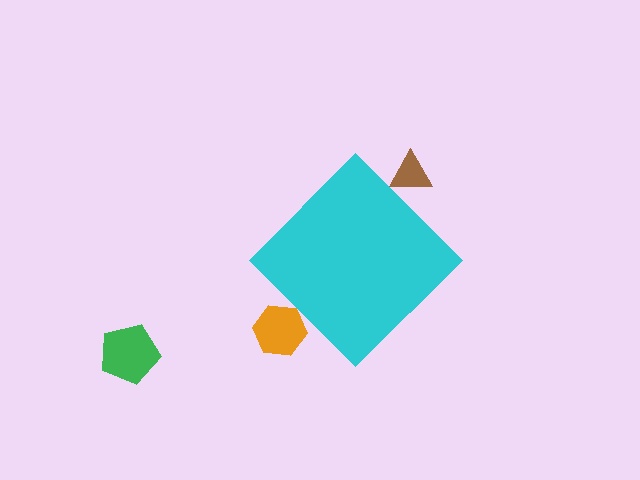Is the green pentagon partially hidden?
No, the green pentagon is fully visible.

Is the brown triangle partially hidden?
Yes, the brown triangle is partially hidden behind the cyan diamond.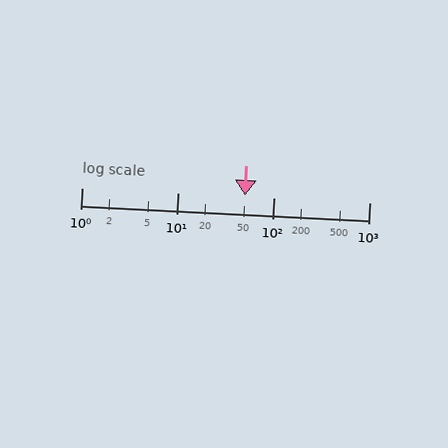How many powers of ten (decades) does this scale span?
The scale spans 3 decades, from 1 to 1000.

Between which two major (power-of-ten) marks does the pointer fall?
The pointer is between 10 and 100.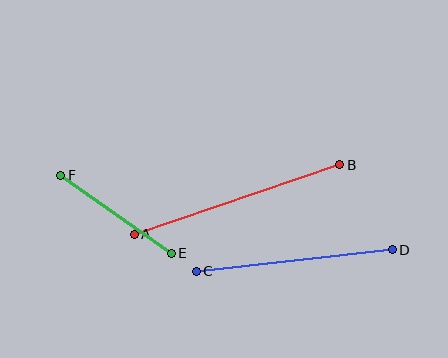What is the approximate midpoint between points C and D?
The midpoint is at approximately (294, 260) pixels.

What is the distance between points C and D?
The distance is approximately 197 pixels.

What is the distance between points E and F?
The distance is approximately 135 pixels.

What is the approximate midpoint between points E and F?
The midpoint is at approximately (116, 214) pixels.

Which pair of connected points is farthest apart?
Points A and B are farthest apart.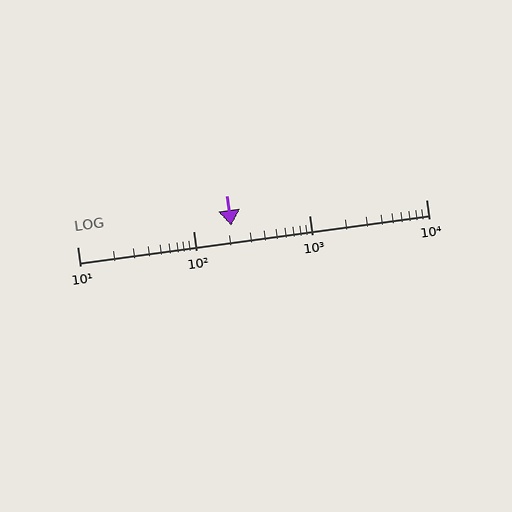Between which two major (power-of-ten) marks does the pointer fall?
The pointer is between 100 and 1000.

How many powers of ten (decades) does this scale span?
The scale spans 3 decades, from 10 to 10000.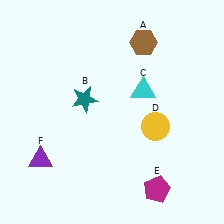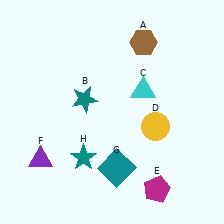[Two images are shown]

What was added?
A teal square (G), a teal star (H) were added in Image 2.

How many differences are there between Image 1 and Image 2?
There are 2 differences between the two images.